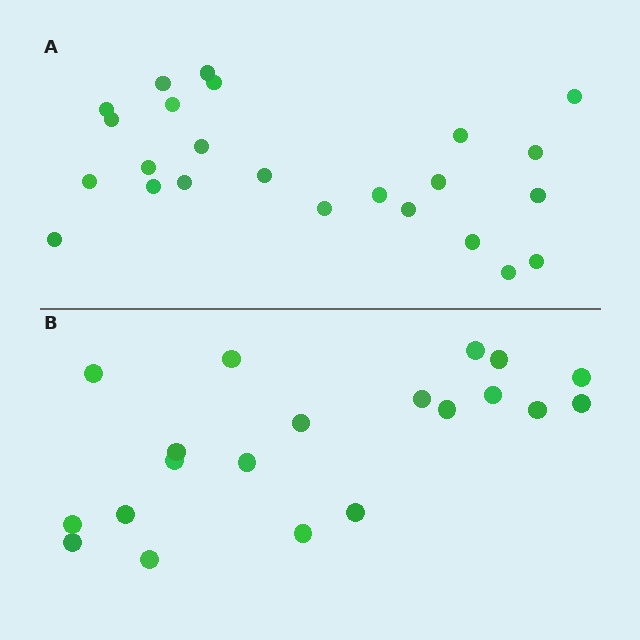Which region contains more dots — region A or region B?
Region A (the top region) has more dots.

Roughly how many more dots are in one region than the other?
Region A has about 4 more dots than region B.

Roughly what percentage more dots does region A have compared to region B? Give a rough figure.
About 20% more.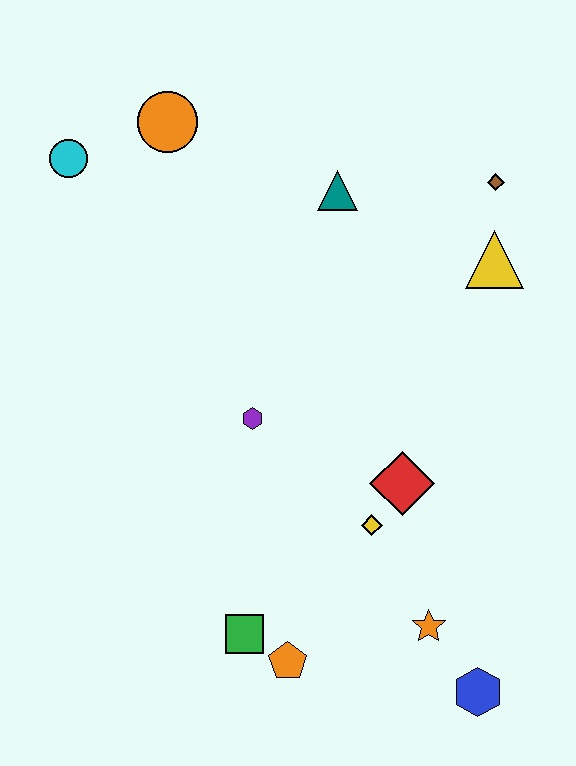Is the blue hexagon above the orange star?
No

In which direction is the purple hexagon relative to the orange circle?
The purple hexagon is below the orange circle.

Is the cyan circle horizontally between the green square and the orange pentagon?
No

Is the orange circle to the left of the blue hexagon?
Yes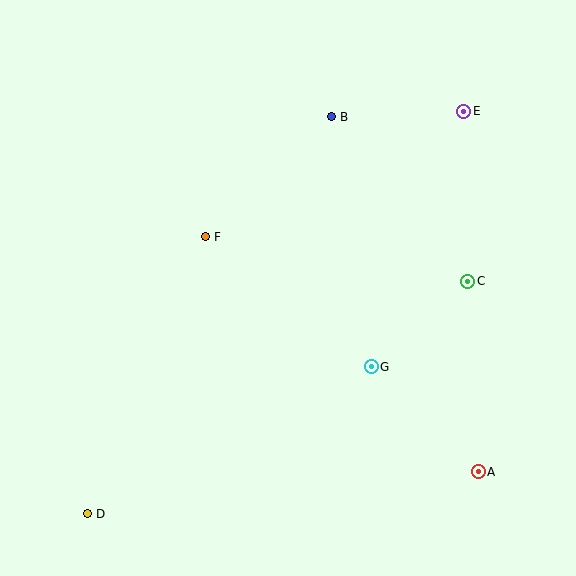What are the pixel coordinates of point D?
Point D is at (87, 514).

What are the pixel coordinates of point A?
Point A is at (478, 472).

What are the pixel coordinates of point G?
Point G is at (371, 367).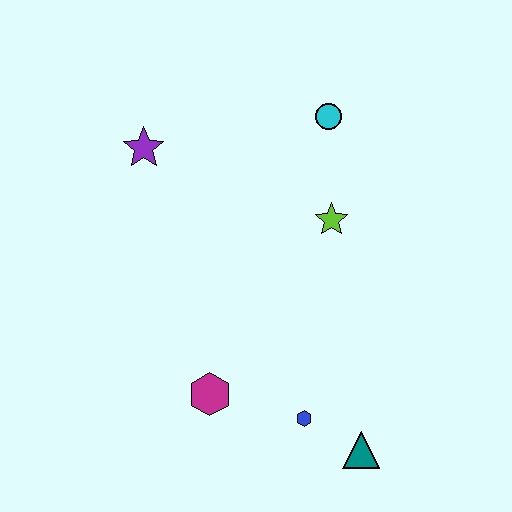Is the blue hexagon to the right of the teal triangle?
No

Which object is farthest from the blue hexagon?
The purple star is farthest from the blue hexagon.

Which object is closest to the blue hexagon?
The teal triangle is closest to the blue hexagon.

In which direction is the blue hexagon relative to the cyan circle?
The blue hexagon is below the cyan circle.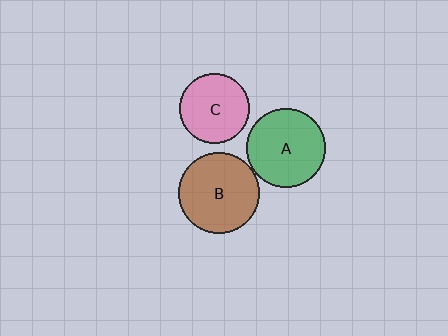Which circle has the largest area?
Circle B (brown).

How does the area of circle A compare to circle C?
Approximately 1.3 times.